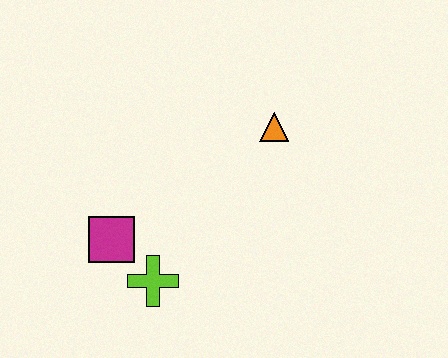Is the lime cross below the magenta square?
Yes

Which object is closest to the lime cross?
The magenta square is closest to the lime cross.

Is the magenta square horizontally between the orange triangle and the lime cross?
No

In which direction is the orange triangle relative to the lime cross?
The orange triangle is above the lime cross.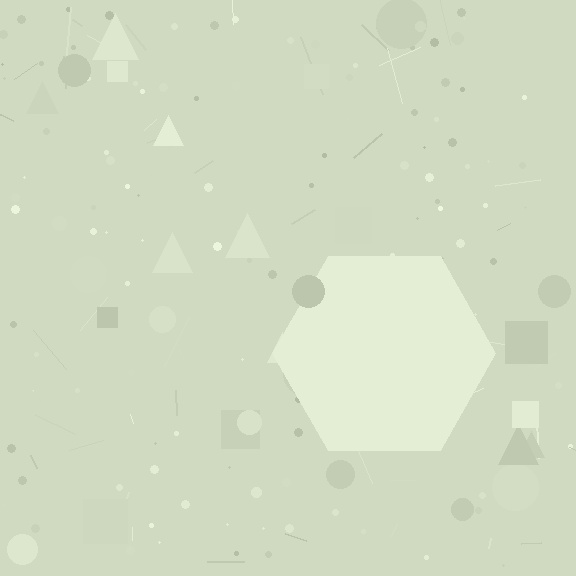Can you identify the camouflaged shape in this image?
The camouflaged shape is a hexagon.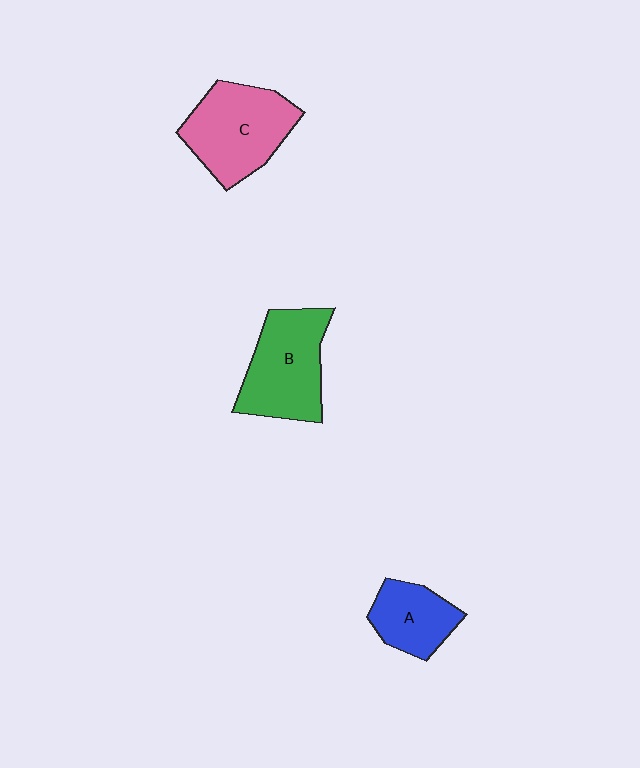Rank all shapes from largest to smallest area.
From largest to smallest: C (pink), B (green), A (blue).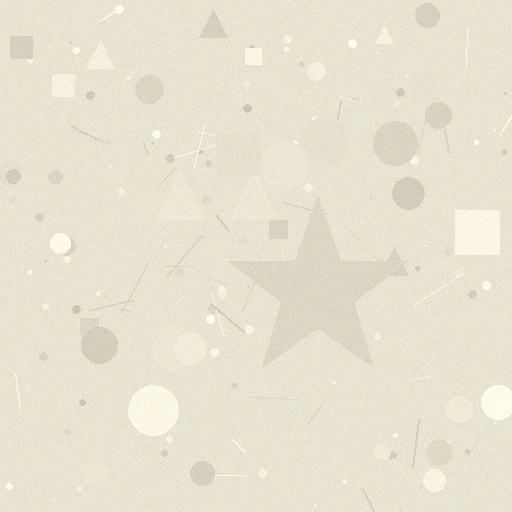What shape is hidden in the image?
A star is hidden in the image.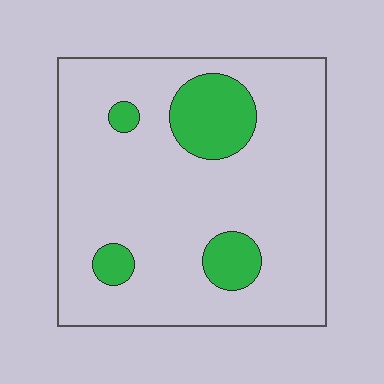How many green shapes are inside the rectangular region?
4.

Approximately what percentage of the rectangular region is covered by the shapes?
Approximately 15%.